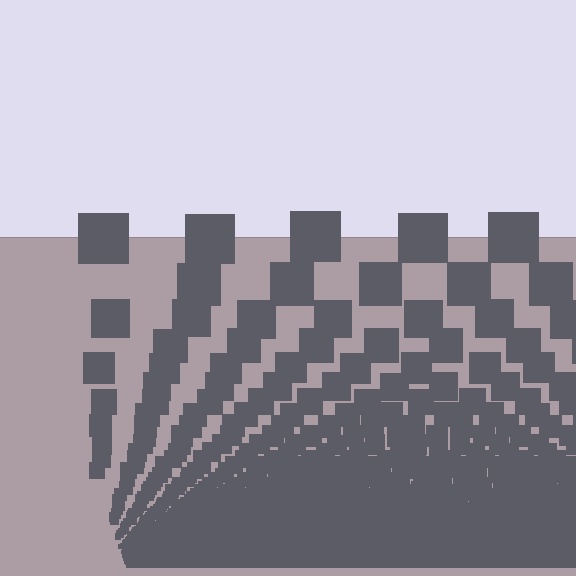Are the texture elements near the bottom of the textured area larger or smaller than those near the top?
Smaller. The gradient is inverted — elements near the bottom are smaller and denser.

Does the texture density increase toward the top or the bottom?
Density increases toward the bottom.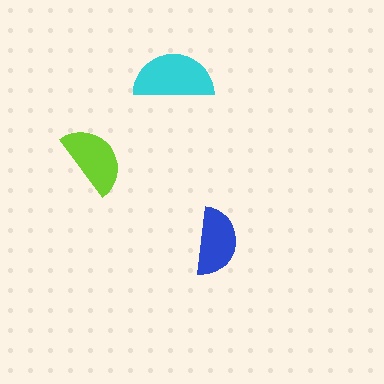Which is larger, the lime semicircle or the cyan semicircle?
The cyan one.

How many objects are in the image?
There are 3 objects in the image.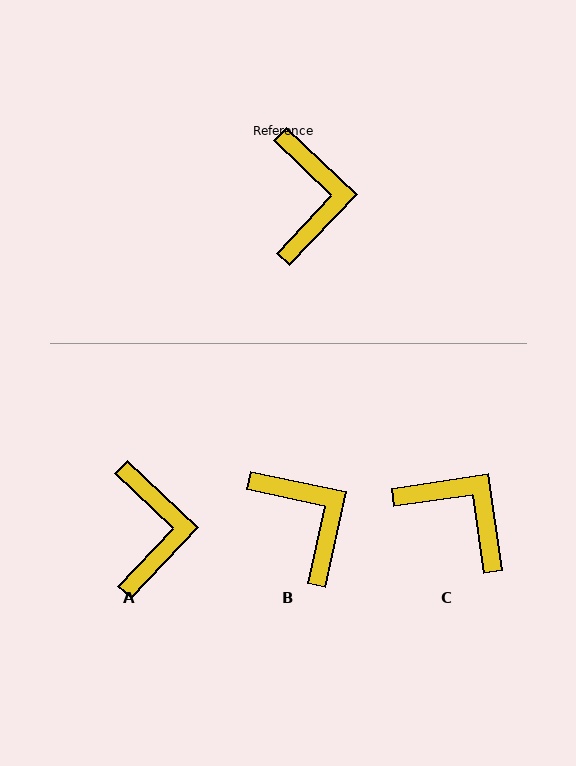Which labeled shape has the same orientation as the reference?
A.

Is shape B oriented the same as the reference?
No, it is off by about 31 degrees.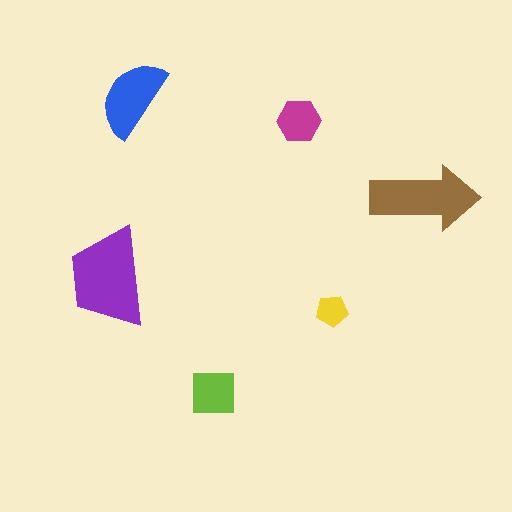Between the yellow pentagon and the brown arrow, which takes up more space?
The brown arrow.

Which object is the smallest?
The yellow pentagon.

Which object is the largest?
The purple trapezoid.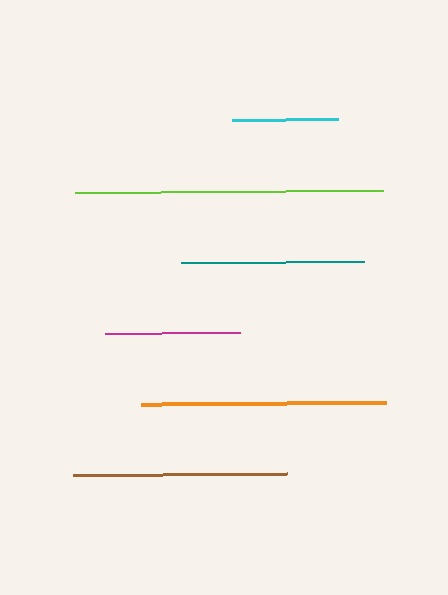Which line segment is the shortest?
The cyan line is the shortest at approximately 105 pixels.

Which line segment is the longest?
The lime line is the longest at approximately 307 pixels.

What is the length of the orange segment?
The orange segment is approximately 246 pixels long.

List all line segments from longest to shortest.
From longest to shortest: lime, orange, brown, teal, magenta, cyan.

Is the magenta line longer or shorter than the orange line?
The orange line is longer than the magenta line.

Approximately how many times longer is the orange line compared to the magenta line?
The orange line is approximately 1.8 times the length of the magenta line.